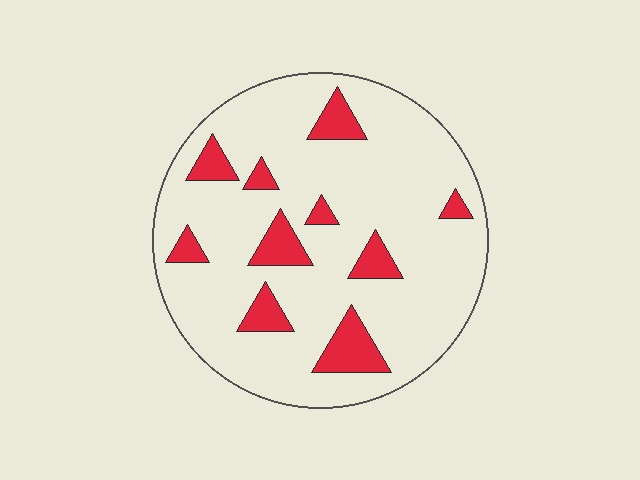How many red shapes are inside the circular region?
10.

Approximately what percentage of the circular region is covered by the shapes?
Approximately 15%.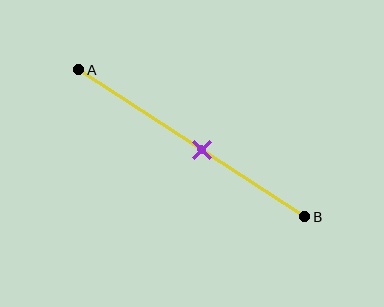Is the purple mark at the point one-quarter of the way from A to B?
No, the mark is at about 55% from A, not at the 25% one-quarter point.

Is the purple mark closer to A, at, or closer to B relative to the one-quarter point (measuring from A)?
The purple mark is closer to point B than the one-quarter point of segment AB.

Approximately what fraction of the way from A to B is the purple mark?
The purple mark is approximately 55% of the way from A to B.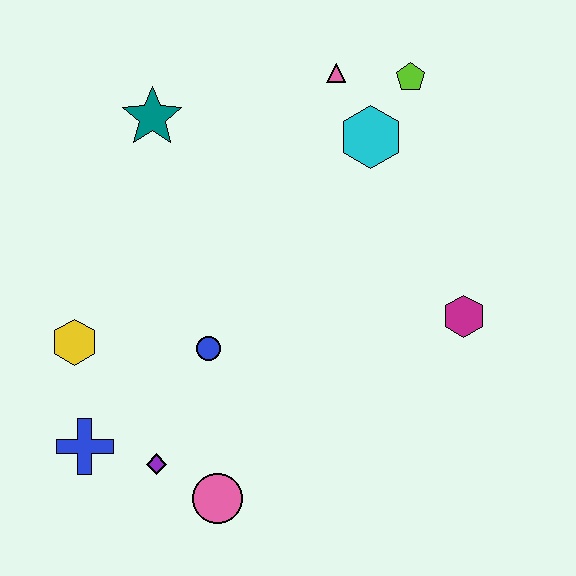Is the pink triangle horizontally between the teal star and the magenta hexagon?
Yes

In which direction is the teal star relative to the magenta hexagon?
The teal star is to the left of the magenta hexagon.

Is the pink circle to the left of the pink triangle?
Yes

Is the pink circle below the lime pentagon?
Yes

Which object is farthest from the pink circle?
The lime pentagon is farthest from the pink circle.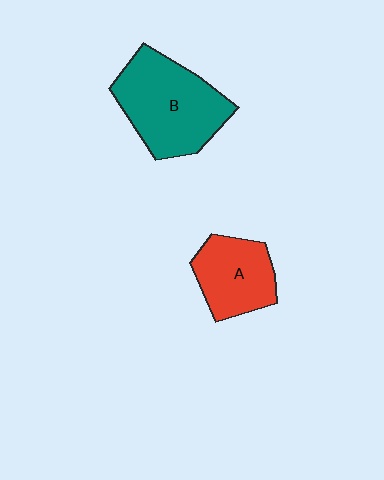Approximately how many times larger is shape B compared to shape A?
Approximately 1.5 times.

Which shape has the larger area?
Shape B (teal).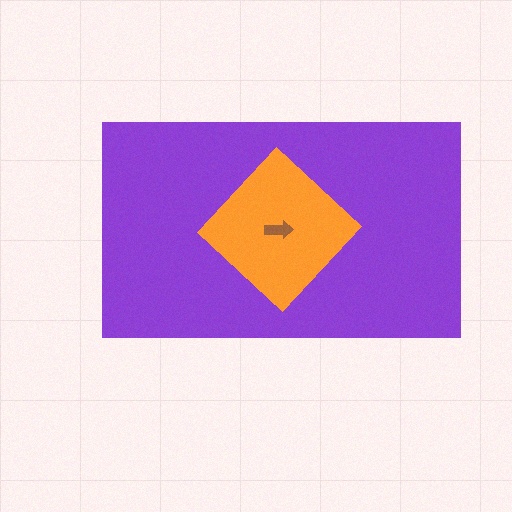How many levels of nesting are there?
3.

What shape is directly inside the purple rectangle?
The orange diamond.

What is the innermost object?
The brown arrow.